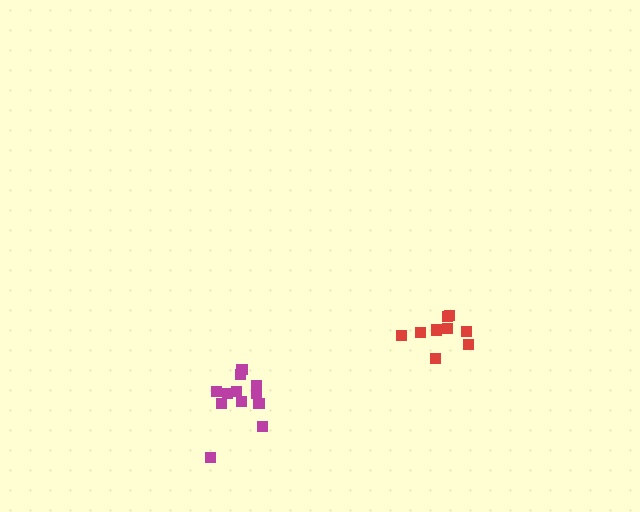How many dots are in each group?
Group 1: 9 dots, Group 2: 12 dots (21 total).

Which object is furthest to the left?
The magenta cluster is leftmost.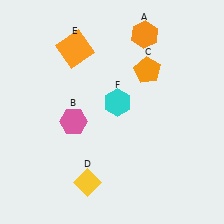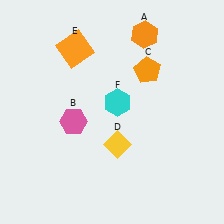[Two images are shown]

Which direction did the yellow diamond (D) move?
The yellow diamond (D) moved up.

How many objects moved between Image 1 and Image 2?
1 object moved between the two images.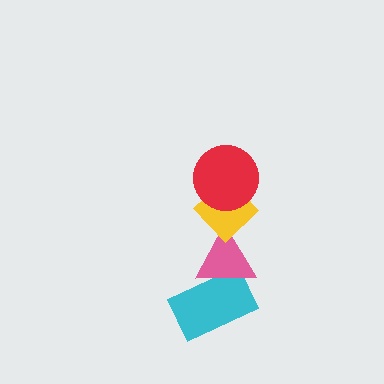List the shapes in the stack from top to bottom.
From top to bottom: the red circle, the yellow diamond, the pink triangle, the cyan rectangle.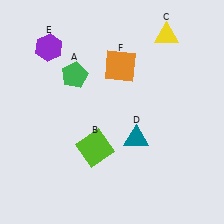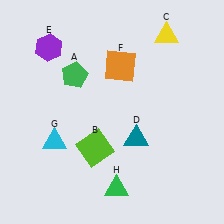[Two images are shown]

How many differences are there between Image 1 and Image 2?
There are 2 differences between the two images.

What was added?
A cyan triangle (G), a green triangle (H) were added in Image 2.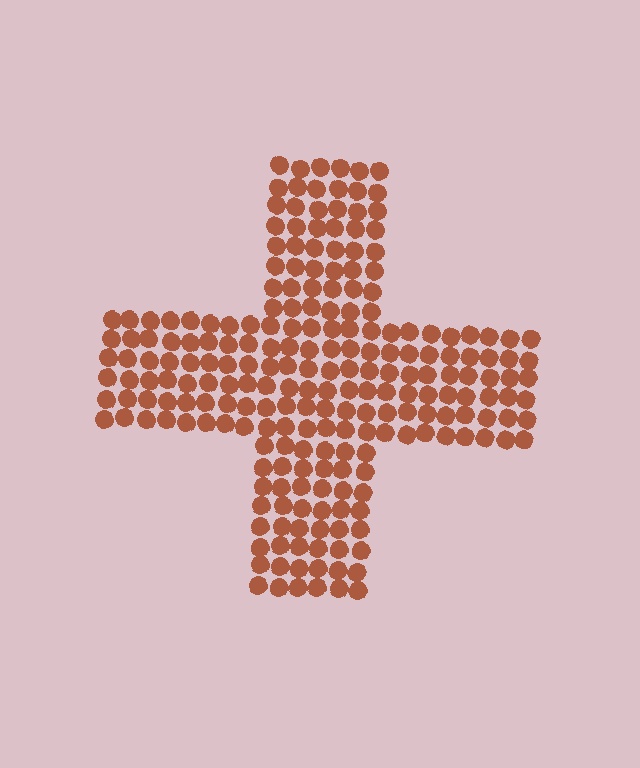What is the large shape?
The large shape is a cross.